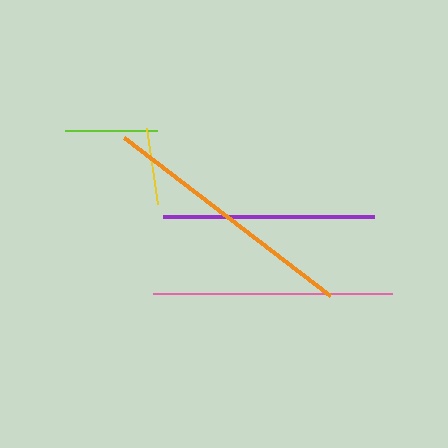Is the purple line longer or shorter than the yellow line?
The purple line is longer than the yellow line.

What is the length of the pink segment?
The pink segment is approximately 239 pixels long.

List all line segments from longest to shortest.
From longest to shortest: orange, pink, purple, lime, yellow.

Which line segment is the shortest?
The yellow line is the shortest at approximately 77 pixels.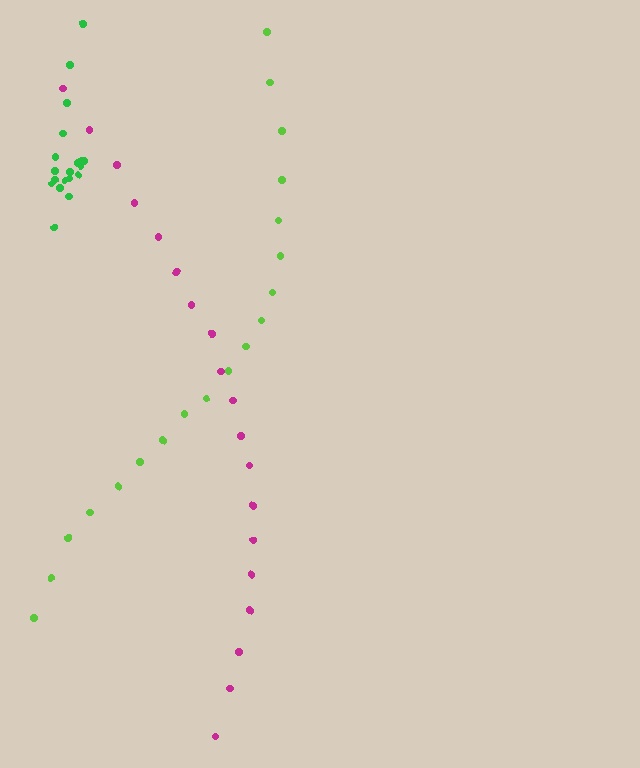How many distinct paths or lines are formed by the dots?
There are 3 distinct paths.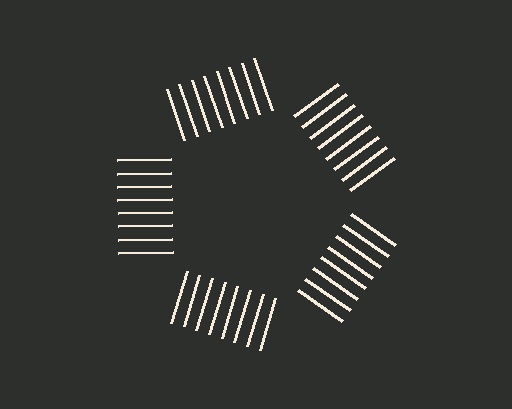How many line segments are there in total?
40 — 8 along each of the 5 edges.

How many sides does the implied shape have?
5 sides — the line-ends trace a pentagon.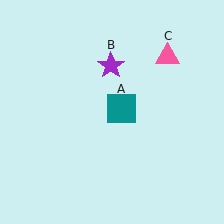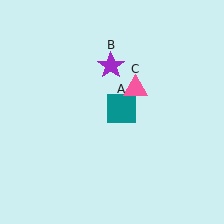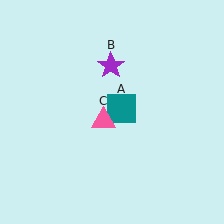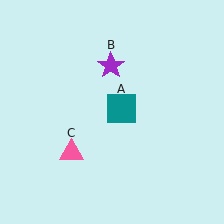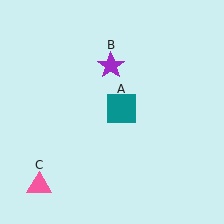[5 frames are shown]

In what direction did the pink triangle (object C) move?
The pink triangle (object C) moved down and to the left.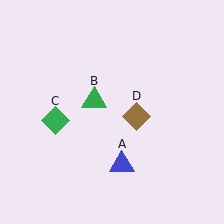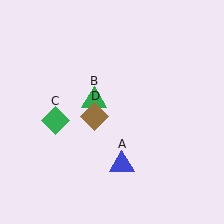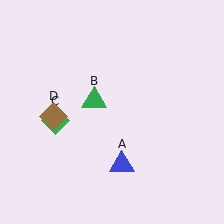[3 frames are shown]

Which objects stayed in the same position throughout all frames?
Blue triangle (object A) and green triangle (object B) and green diamond (object C) remained stationary.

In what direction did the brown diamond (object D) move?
The brown diamond (object D) moved left.